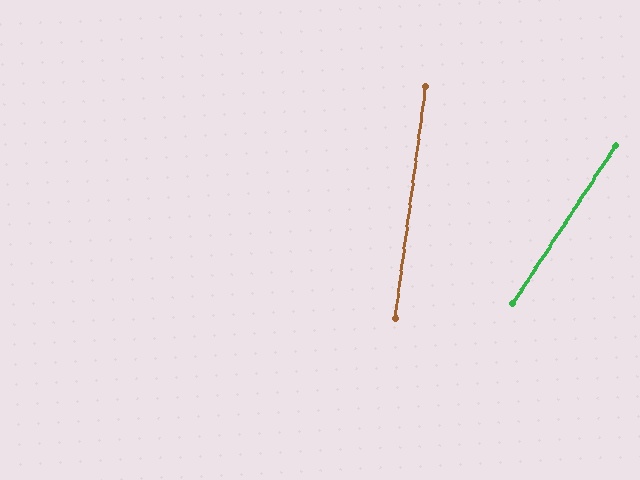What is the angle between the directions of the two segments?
Approximately 26 degrees.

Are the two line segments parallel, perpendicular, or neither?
Neither parallel nor perpendicular — they differ by about 26°.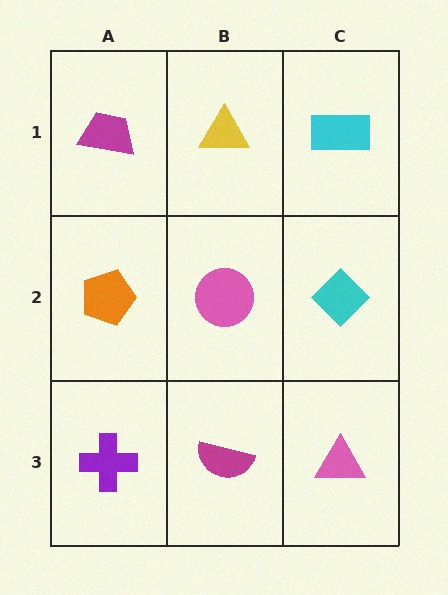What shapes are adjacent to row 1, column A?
An orange pentagon (row 2, column A), a yellow triangle (row 1, column B).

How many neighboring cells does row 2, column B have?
4.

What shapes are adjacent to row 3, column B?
A pink circle (row 2, column B), a purple cross (row 3, column A), a pink triangle (row 3, column C).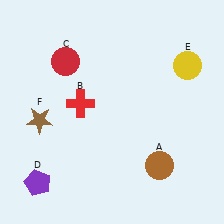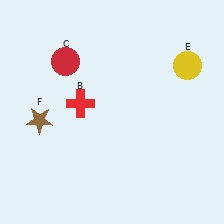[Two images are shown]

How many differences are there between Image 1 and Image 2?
There are 2 differences between the two images.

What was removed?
The brown circle (A), the purple pentagon (D) were removed in Image 2.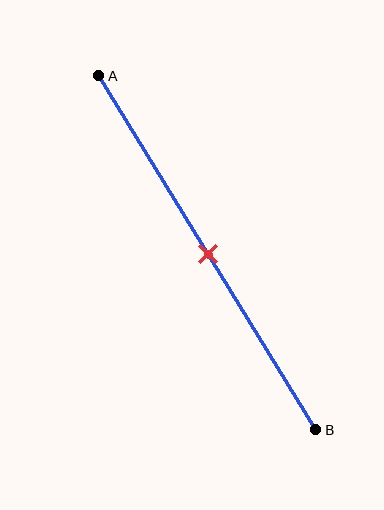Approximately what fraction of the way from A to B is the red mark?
The red mark is approximately 50% of the way from A to B.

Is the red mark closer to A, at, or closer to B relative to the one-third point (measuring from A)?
The red mark is closer to point B than the one-third point of segment AB.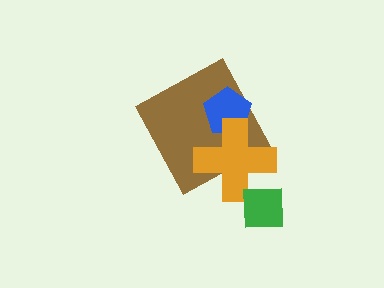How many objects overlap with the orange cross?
3 objects overlap with the orange cross.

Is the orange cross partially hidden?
Yes, it is partially covered by another shape.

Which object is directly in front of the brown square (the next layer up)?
The blue pentagon is directly in front of the brown square.